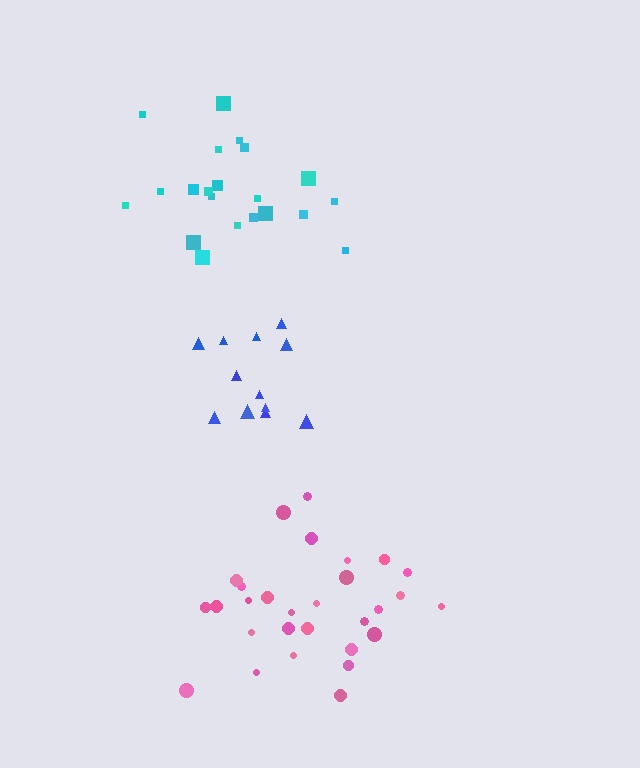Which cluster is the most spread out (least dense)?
Cyan.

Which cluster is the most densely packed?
Pink.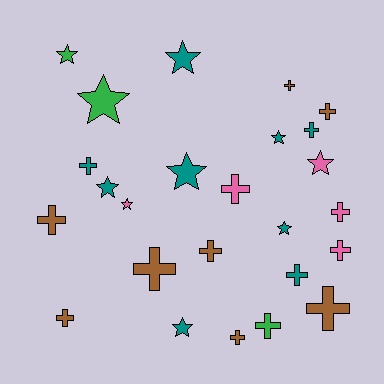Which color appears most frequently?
Teal, with 9 objects.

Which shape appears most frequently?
Cross, with 15 objects.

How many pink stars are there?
There are 2 pink stars.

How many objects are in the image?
There are 25 objects.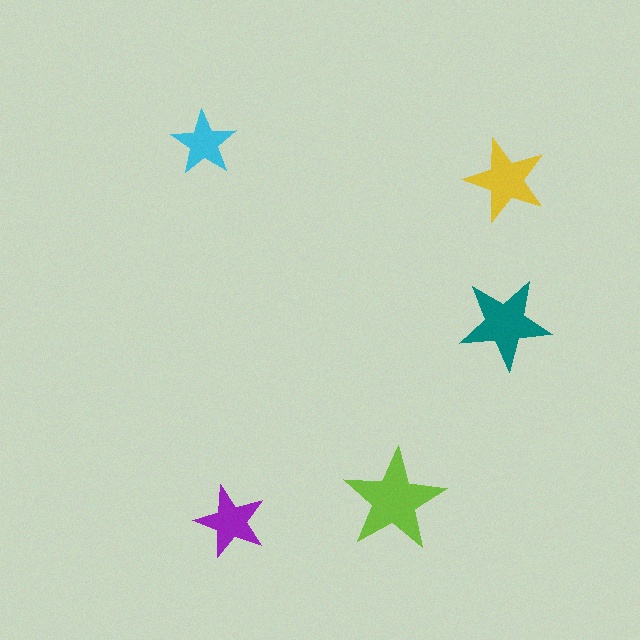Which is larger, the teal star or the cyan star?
The teal one.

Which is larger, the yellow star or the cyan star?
The yellow one.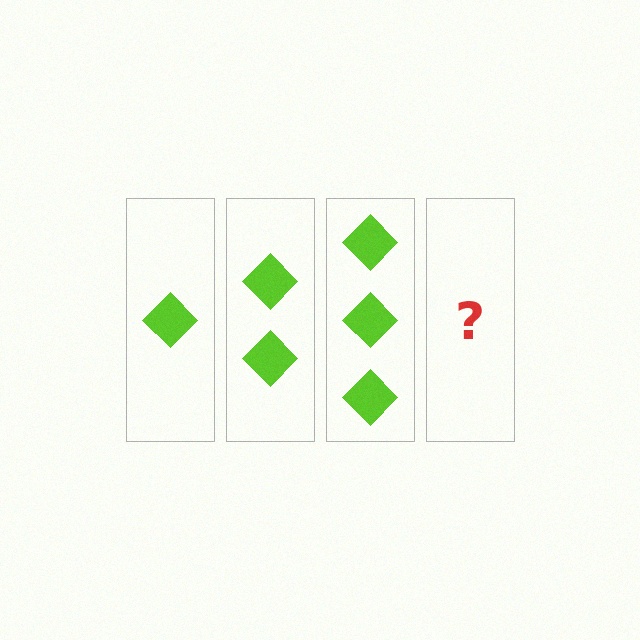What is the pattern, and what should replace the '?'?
The pattern is that each step adds one more diamond. The '?' should be 4 diamonds.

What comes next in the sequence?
The next element should be 4 diamonds.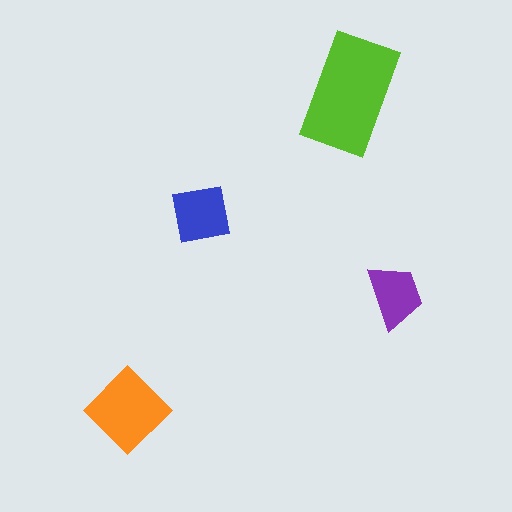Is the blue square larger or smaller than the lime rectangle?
Smaller.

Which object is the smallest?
The purple trapezoid.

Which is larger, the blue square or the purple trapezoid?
The blue square.